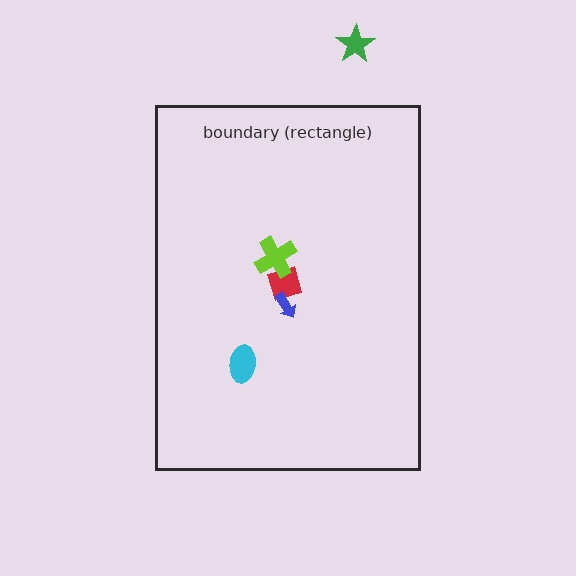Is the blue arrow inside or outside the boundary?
Inside.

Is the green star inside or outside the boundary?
Outside.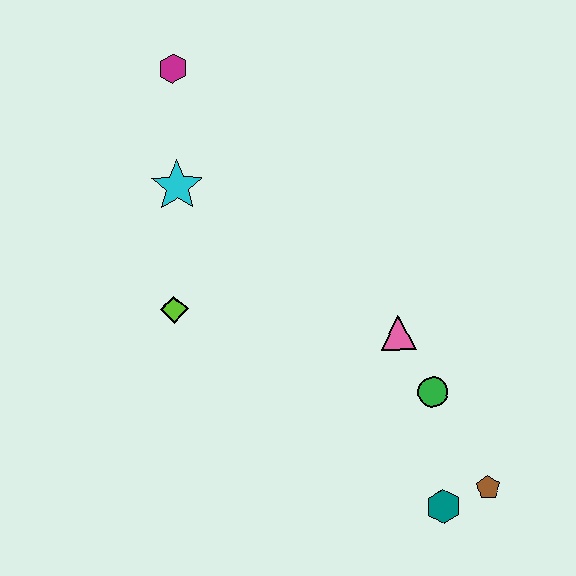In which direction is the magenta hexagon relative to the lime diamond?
The magenta hexagon is above the lime diamond.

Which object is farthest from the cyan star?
The brown pentagon is farthest from the cyan star.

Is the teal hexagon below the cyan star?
Yes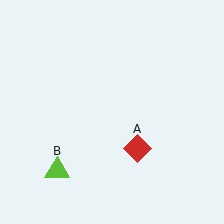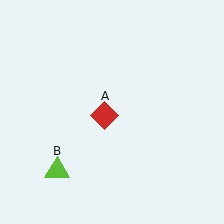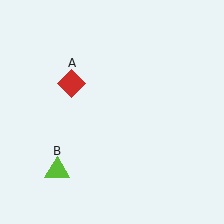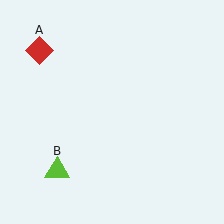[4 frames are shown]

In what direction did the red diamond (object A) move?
The red diamond (object A) moved up and to the left.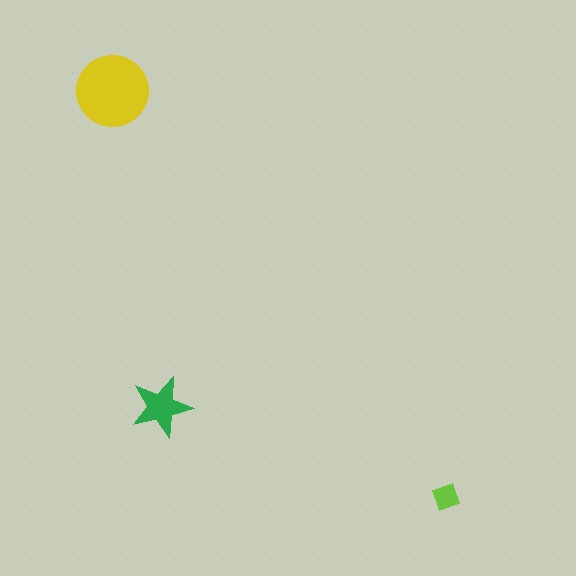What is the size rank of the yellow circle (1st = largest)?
1st.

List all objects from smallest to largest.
The lime diamond, the green star, the yellow circle.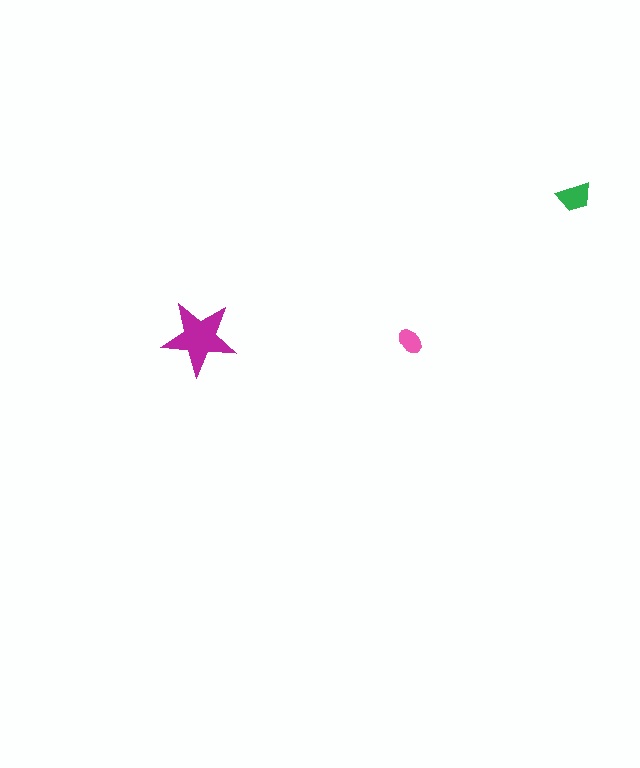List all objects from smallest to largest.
The pink ellipse, the green trapezoid, the magenta star.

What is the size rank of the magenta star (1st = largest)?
1st.